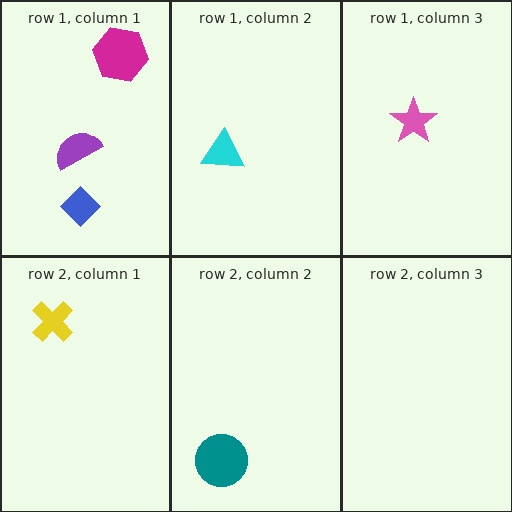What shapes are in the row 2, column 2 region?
The teal circle.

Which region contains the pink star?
The row 1, column 3 region.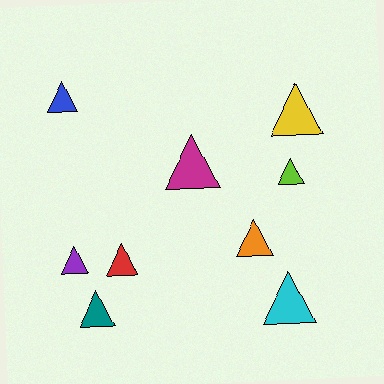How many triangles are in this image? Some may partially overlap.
There are 9 triangles.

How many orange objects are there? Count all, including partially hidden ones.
There is 1 orange object.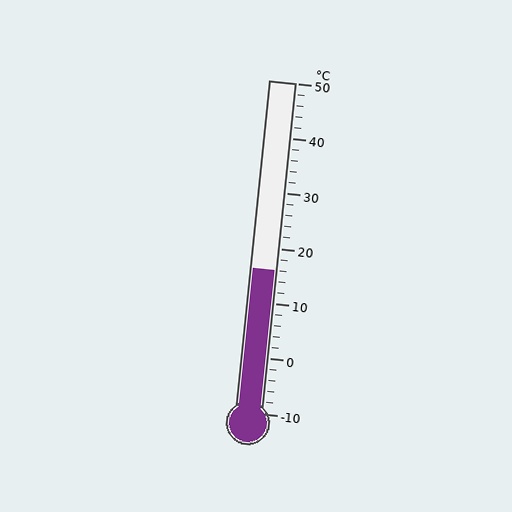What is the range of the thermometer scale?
The thermometer scale ranges from -10°C to 50°C.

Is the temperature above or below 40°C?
The temperature is below 40°C.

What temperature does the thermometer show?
The thermometer shows approximately 16°C.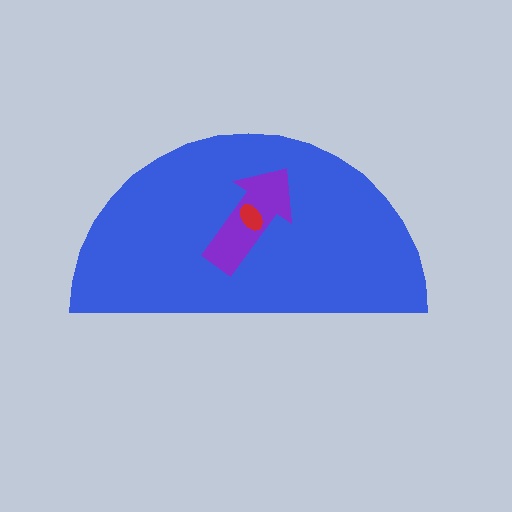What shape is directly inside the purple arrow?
The red ellipse.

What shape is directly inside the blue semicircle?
The purple arrow.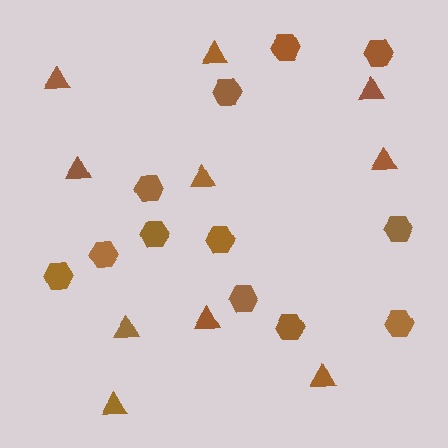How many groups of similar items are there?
There are 2 groups: one group of triangles (10) and one group of hexagons (12).